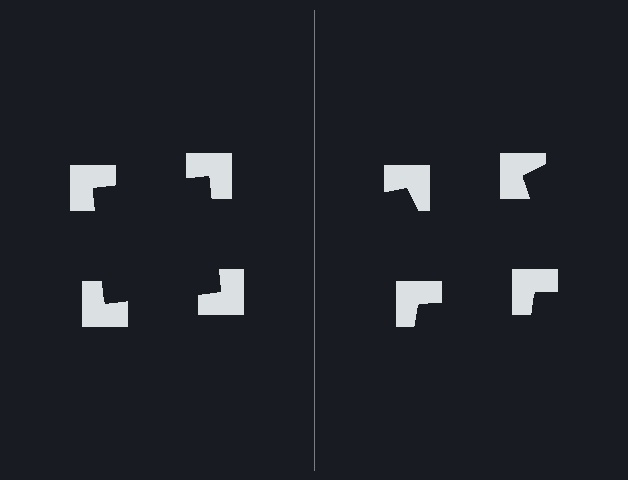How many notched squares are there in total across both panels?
8 — 4 on each side.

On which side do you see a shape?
An illusory square appears on the left side. On the right side the wedge cuts are rotated, so no coherent shape forms.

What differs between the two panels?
The notched squares are positioned identically on both sides; only the wedge orientations differ. On the left they align to a square; on the right they are misaligned.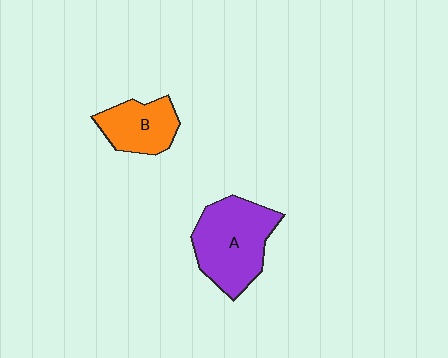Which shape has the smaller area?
Shape B (orange).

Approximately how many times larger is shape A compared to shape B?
Approximately 1.6 times.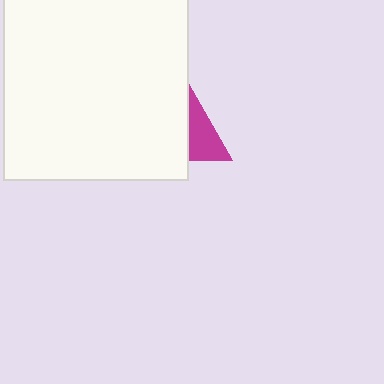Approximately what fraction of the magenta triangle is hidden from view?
Roughly 60% of the magenta triangle is hidden behind the white square.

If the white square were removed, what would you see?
You would see the complete magenta triangle.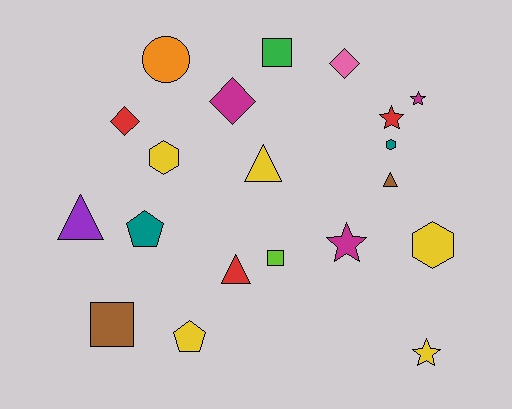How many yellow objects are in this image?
There are 5 yellow objects.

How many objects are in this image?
There are 20 objects.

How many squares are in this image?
There are 3 squares.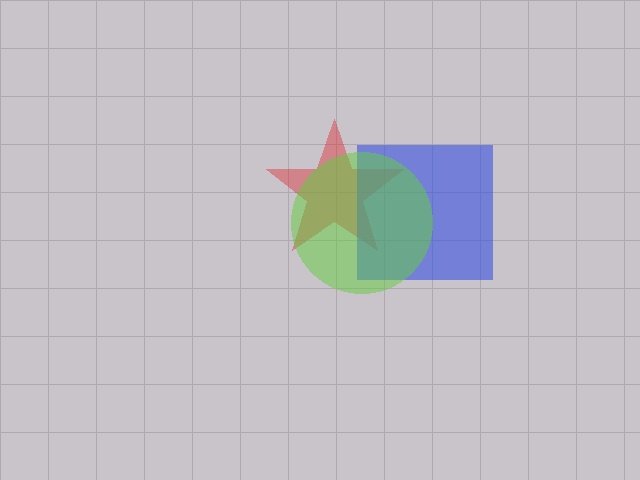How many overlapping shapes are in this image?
There are 3 overlapping shapes in the image.